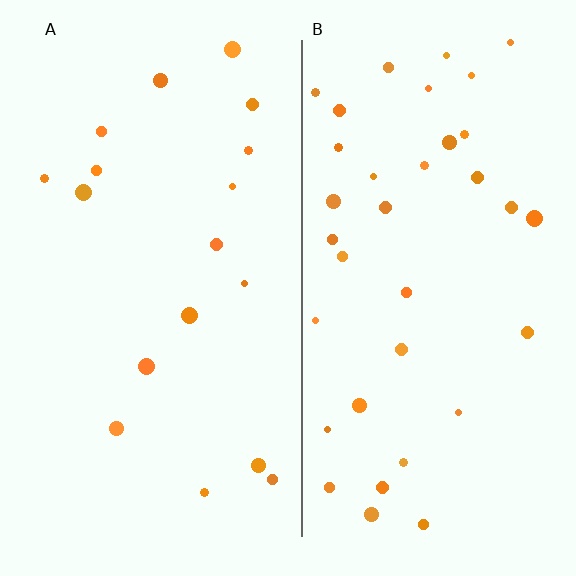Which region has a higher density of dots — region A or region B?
B (the right).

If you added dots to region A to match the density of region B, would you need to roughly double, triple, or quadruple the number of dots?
Approximately double.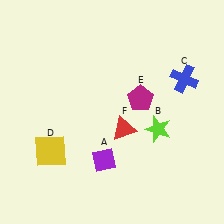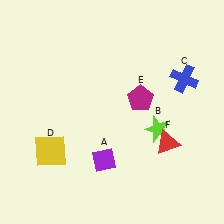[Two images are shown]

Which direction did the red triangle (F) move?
The red triangle (F) moved right.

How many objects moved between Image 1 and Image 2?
1 object moved between the two images.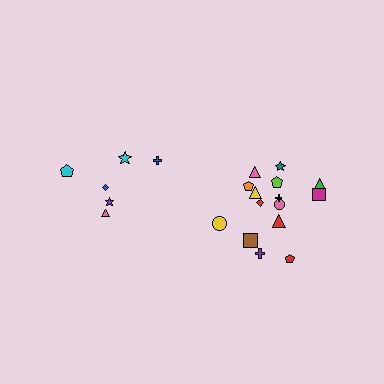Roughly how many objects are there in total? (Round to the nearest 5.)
Roughly 20 objects in total.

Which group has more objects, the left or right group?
The right group.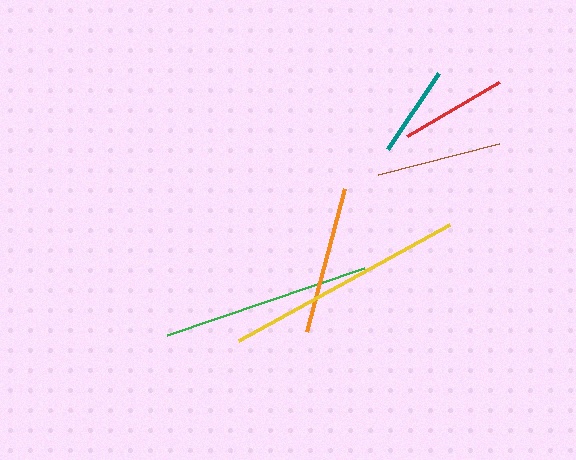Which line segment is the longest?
The yellow line is the longest at approximately 241 pixels.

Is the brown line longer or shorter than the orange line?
The orange line is longer than the brown line.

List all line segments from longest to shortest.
From longest to shortest: yellow, green, orange, brown, red, teal.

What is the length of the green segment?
The green segment is approximately 208 pixels long.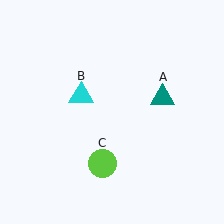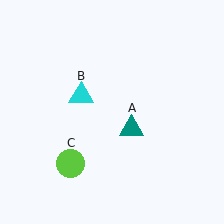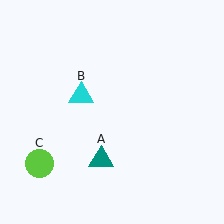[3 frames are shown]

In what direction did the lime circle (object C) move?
The lime circle (object C) moved left.